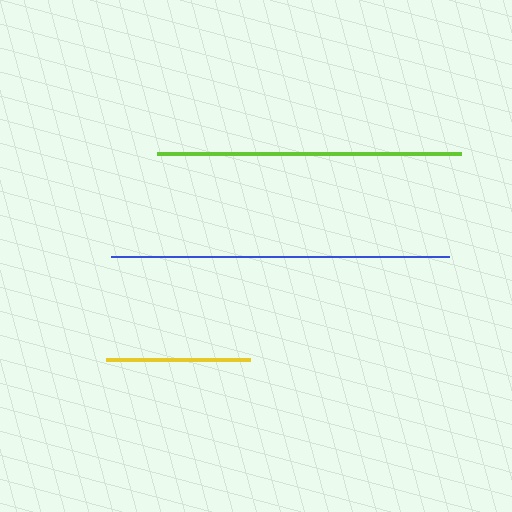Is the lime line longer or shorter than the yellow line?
The lime line is longer than the yellow line.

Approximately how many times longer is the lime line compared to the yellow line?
The lime line is approximately 2.1 times the length of the yellow line.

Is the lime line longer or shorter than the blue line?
The blue line is longer than the lime line.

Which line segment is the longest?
The blue line is the longest at approximately 338 pixels.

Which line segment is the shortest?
The yellow line is the shortest at approximately 144 pixels.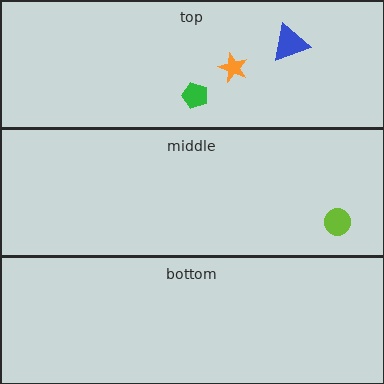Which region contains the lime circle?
The middle region.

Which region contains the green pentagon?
The top region.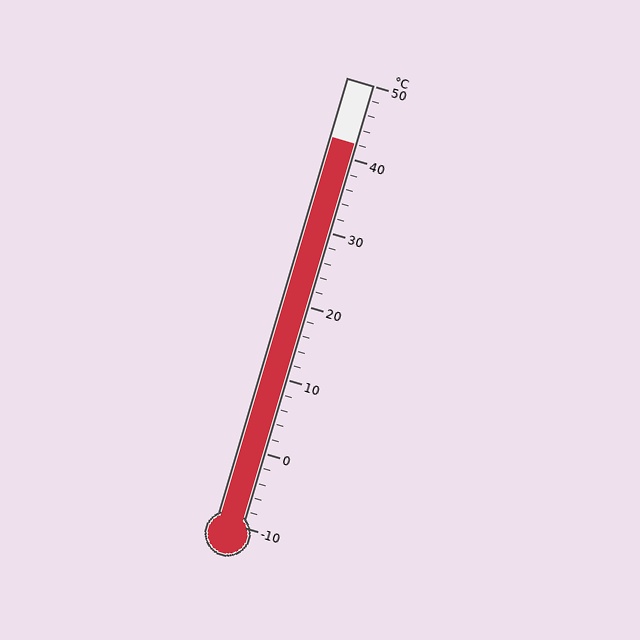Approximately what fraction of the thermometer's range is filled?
The thermometer is filled to approximately 85% of its range.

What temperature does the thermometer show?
The thermometer shows approximately 42°C.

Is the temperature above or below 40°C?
The temperature is above 40°C.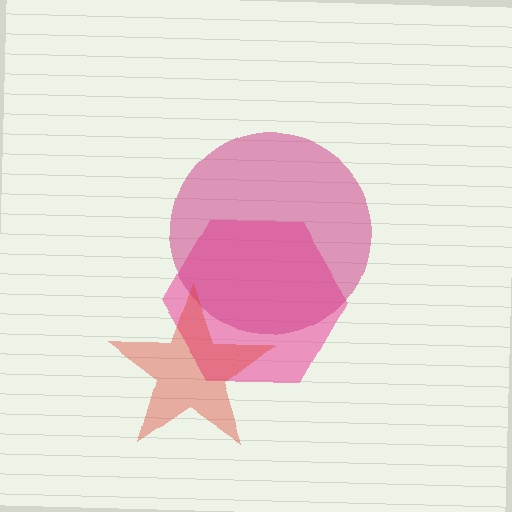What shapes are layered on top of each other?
The layered shapes are: a pink hexagon, a magenta circle, a red star.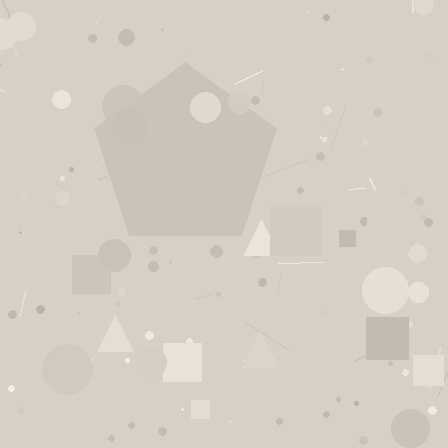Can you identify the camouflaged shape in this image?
The camouflaged shape is a pentagon.